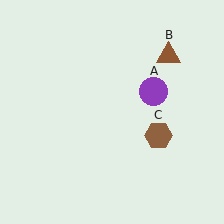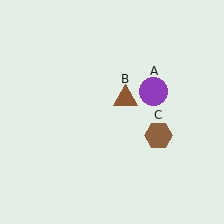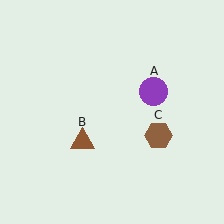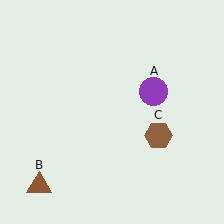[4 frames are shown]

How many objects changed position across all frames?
1 object changed position: brown triangle (object B).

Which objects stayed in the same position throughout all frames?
Purple circle (object A) and brown hexagon (object C) remained stationary.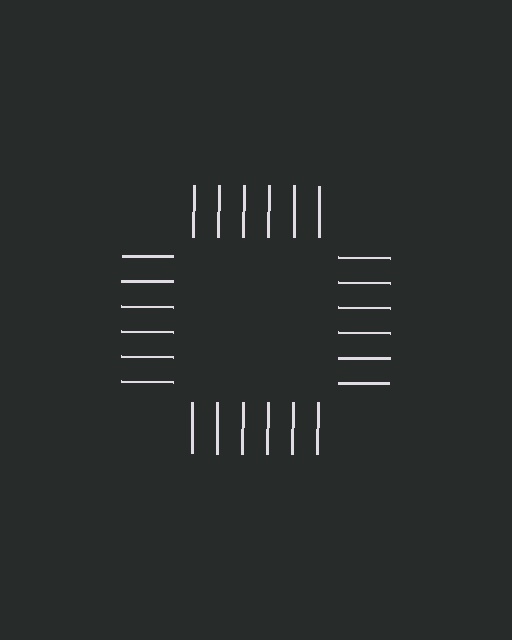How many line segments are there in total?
24 — 6 along each of the 4 edges.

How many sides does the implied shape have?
4 sides — the line-ends trace a square.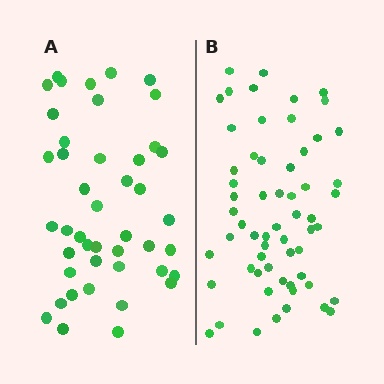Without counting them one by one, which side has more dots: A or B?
Region B (the right region) has more dots.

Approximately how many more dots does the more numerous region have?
Region B has approximately 15 more dots than region A.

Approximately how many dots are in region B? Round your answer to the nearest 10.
About 60 dots.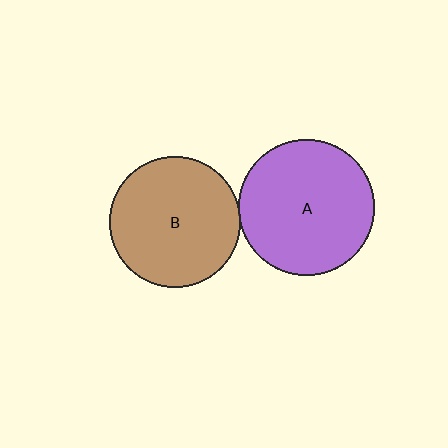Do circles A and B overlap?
Yes.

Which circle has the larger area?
Circle A (purple).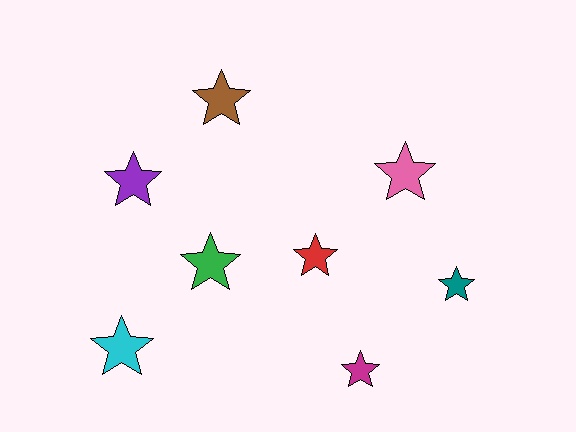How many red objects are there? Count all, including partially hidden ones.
There is 1 red object.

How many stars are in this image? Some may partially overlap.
There are 8 stars.